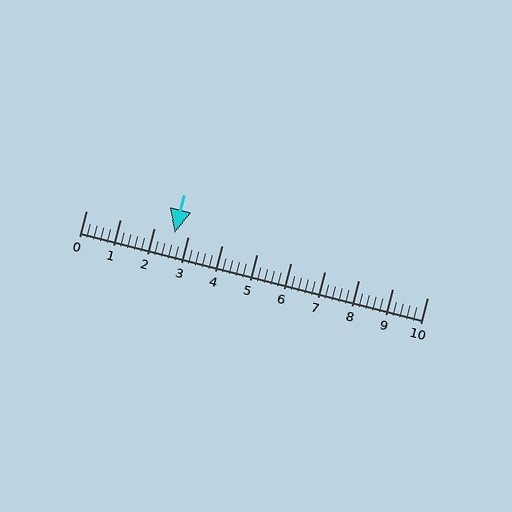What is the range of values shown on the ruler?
The ruler shows values from 0 to 10.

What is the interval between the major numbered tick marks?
The major tick marks are spaced 1 units apart.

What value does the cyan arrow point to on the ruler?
The cyan arrow points to approximately 2.6.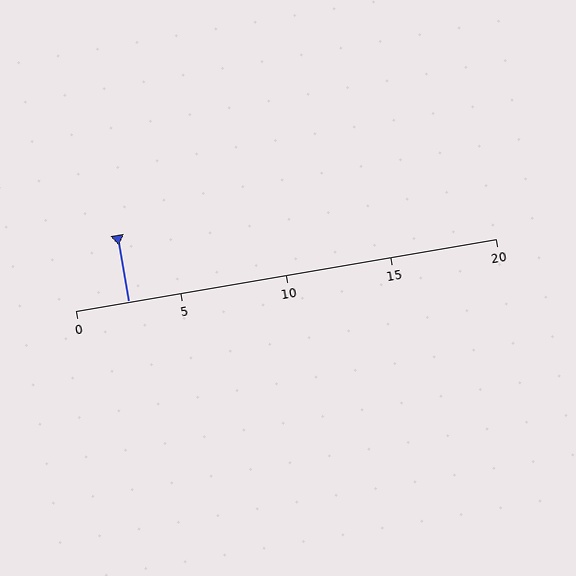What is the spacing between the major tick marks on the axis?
The major ticks are spaced 5 apart.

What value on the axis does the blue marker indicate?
The marker indicates approximately 2.5.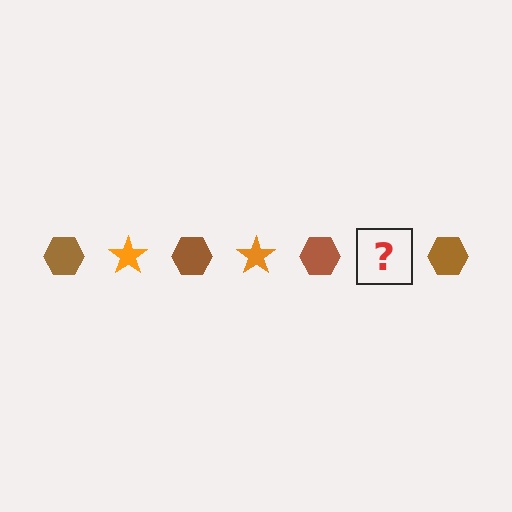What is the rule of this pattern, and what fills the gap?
The rule is that the pattern alternates between brown hexagon and orange star. The gap should be filled with an orange star.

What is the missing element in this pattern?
The missing element is an orange star.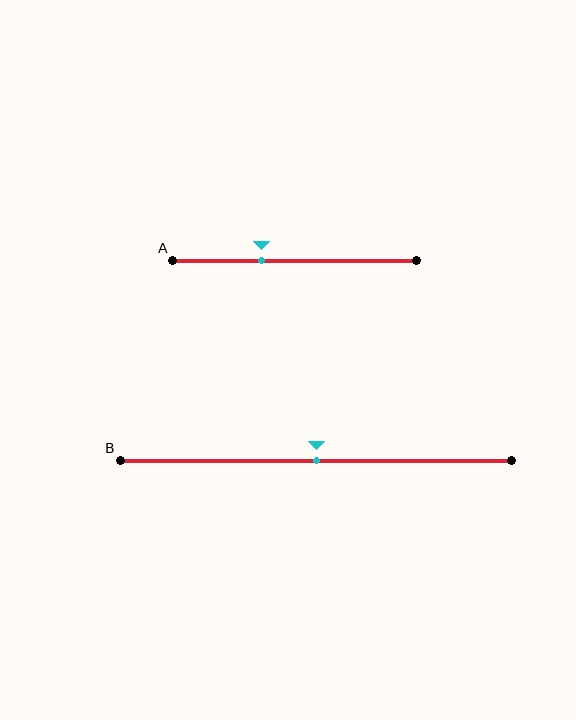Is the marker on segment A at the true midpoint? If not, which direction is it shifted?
No, the marker on segment A is shifted to the left by about 14% of the segment length.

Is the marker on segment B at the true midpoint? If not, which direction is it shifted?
Yes, the marker on segment B is at the true midpoint.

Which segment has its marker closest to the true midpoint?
Segment B has its marker closest to the true midpoint.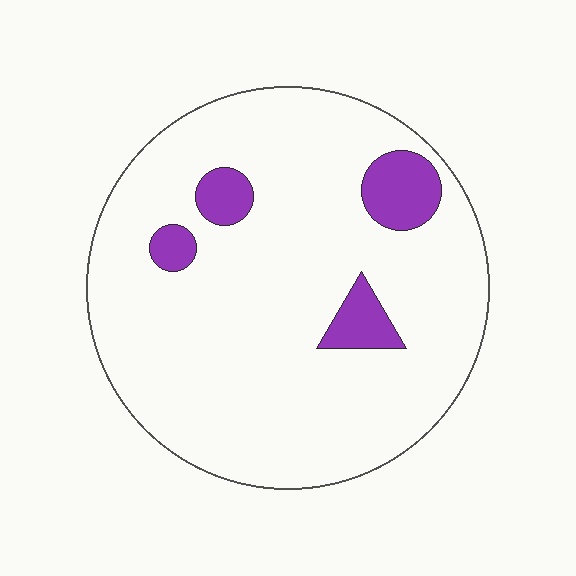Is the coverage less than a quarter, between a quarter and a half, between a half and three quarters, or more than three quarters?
Less than a quarter.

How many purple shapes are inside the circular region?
4.